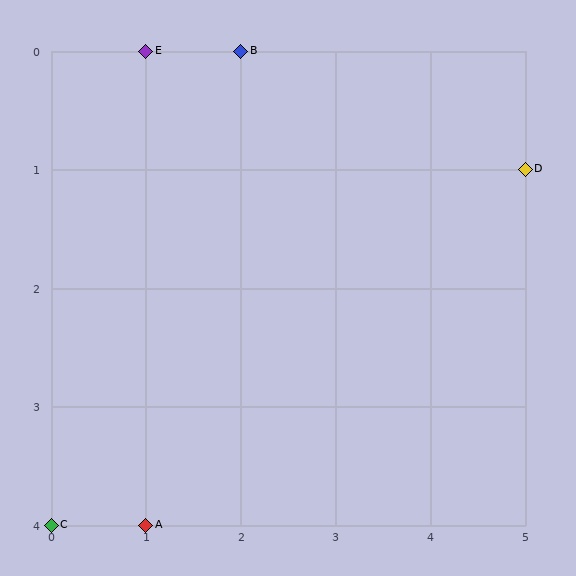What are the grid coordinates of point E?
Point E is at grid coordinates (1, 0).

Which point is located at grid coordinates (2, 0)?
Point B is at (2, 0).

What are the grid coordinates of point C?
Point C is at grid coordinates (0, 4).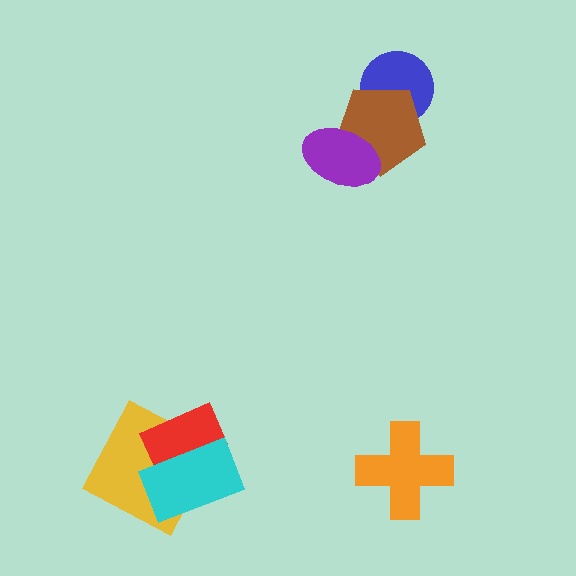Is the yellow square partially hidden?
Yes, it is partially covered by another shape.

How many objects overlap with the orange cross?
0 objects overlap with the orange cross.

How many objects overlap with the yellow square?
2 objects overlap with the yellow square.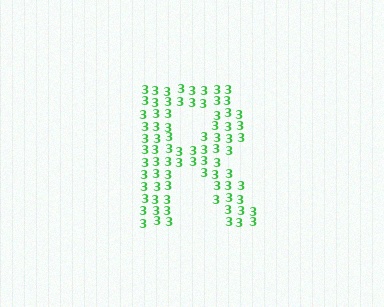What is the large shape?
The large shape is the letter R.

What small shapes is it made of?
It is made of small digit 3's.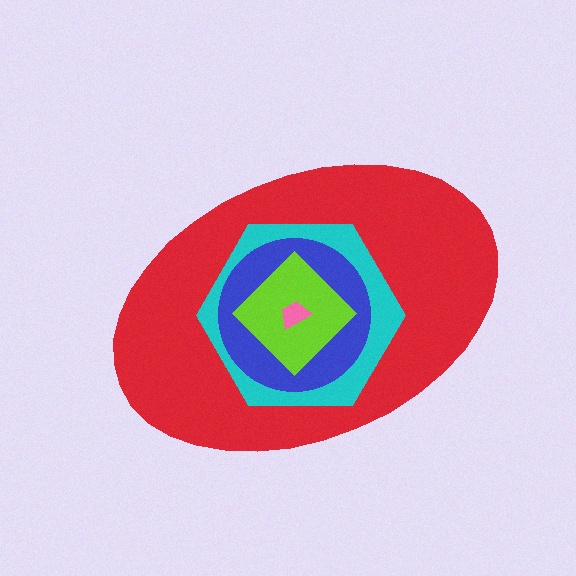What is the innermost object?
The pink trapezoid.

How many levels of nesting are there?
5.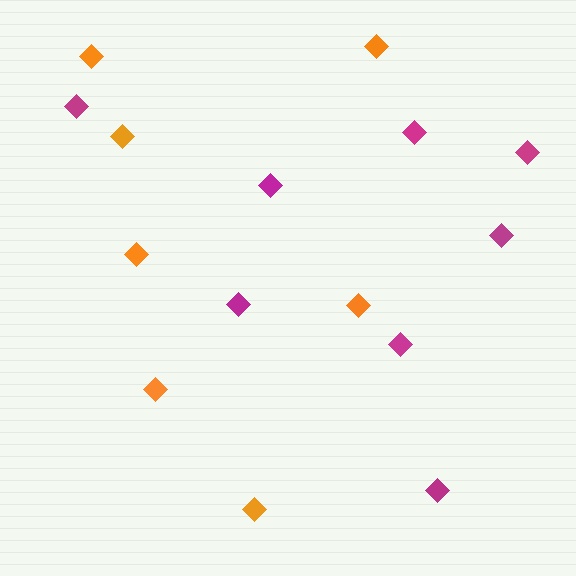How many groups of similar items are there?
There are 2 groups: one group of orange diamonds (7) and one group of magenta diamonds (8).